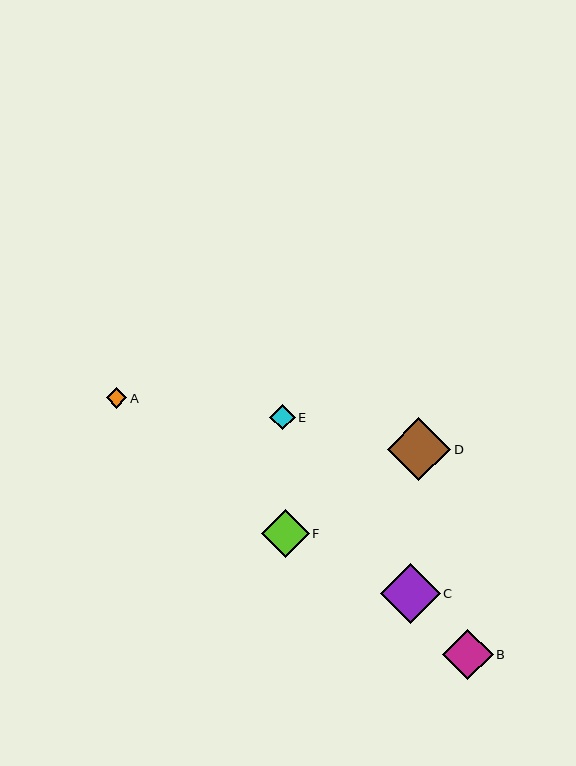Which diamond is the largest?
Diamond D is the largest with a size of approximately 63 pixels.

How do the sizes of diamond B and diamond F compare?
Diamond B and diamond F are approximately the same size.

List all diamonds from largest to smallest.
From largest to smallest: D, C, B, F, E, A.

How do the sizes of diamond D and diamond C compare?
Diamond D and diamond C are approximately the same size.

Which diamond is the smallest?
Diamond A is the smallest with a size of approximately 21 pixels.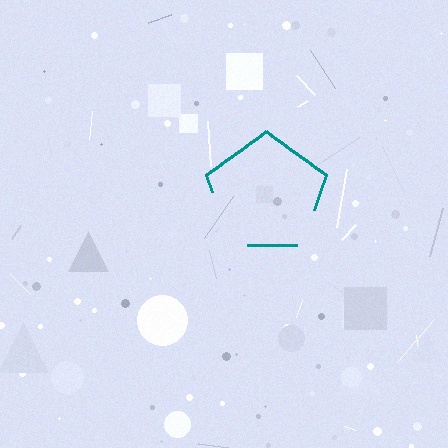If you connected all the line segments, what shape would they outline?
They would outline a pentagon.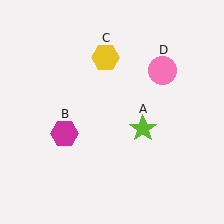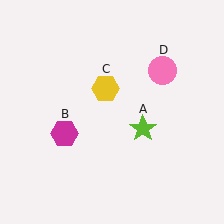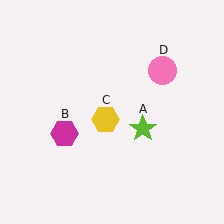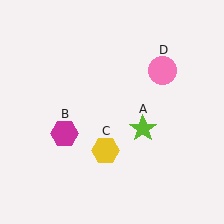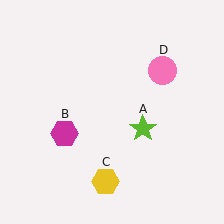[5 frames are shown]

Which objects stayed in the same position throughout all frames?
Lime star (object A) and magenta hexagon (object B) and pink circle (object D) remained stationary.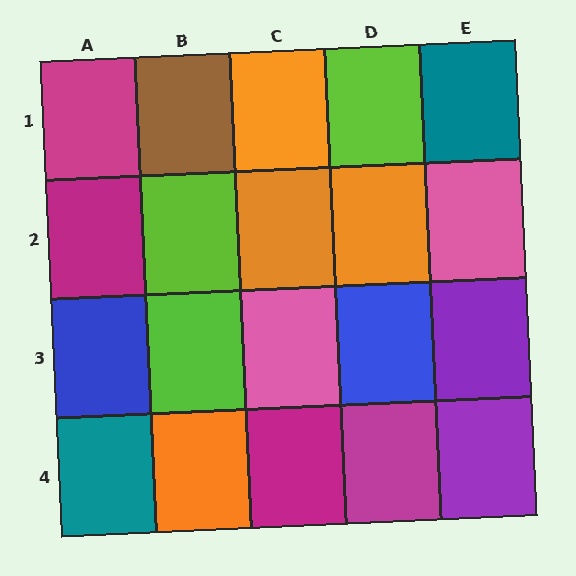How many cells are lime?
3 cells are lime.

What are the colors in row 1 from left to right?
Magenta, brown, orange, lime, teal.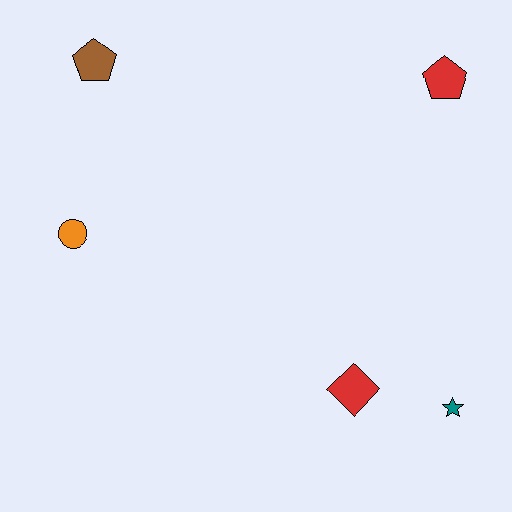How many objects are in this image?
There are 5 objects.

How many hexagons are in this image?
There are no hexagons.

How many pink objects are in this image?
There are no pink objects.